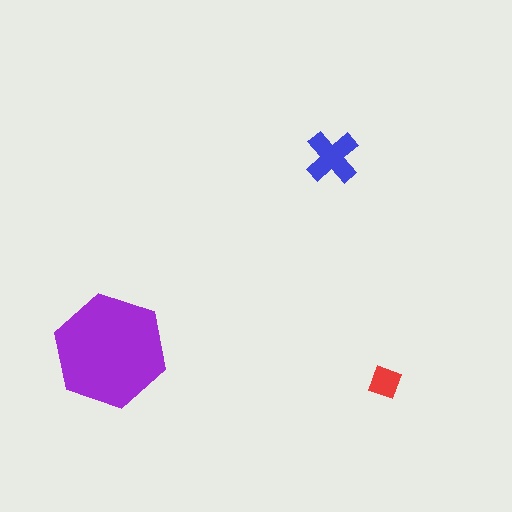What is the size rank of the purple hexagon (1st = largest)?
1st.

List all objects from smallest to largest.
The red diamond, the blue cross, the purple hexagon.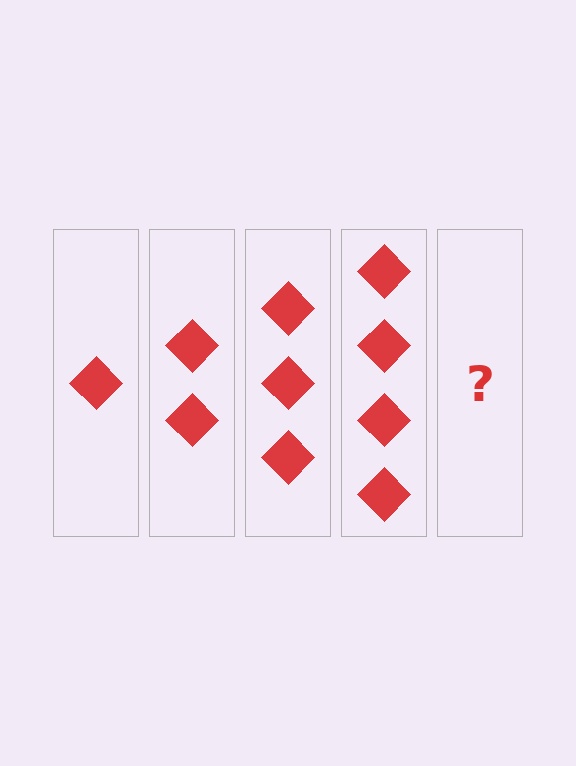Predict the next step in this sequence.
The next step is 5 diamonds.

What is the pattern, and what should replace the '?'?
The pattern is that each step adds one more diamond. The '?' should be 5 diamonds.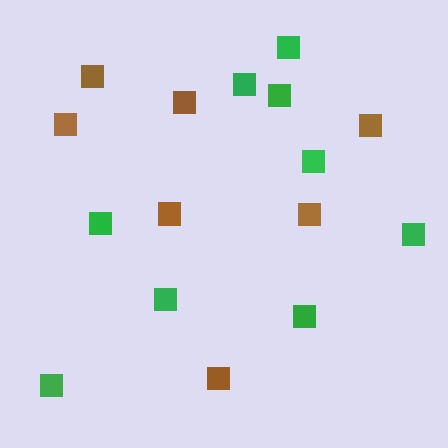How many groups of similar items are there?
There are 2 groups: one group of brown squares (7) and one group of green squares (9).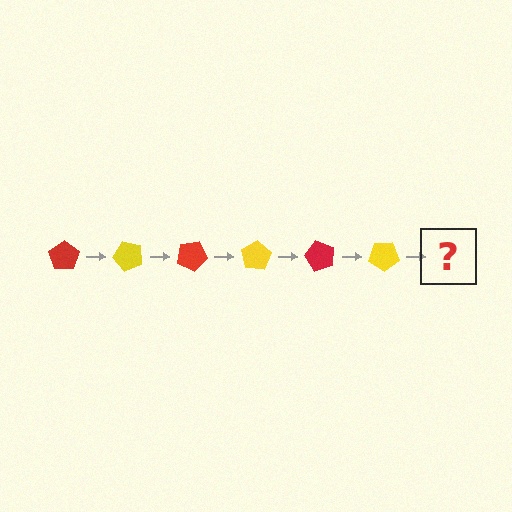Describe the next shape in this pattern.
It should be a red pentagon, rotated 300 degrees from the start.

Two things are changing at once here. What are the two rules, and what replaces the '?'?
The two rules are that it rotates 50 degrees each step and the color cycles through red and yellow. The '?' should be a red pentagon, rotated 300 degrees from the start.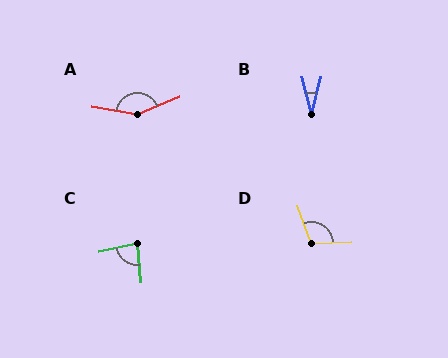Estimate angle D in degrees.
Approximately 107 degrees.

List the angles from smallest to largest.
B (28°), C (83°), D (107°), A (148°).